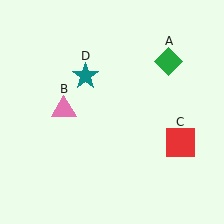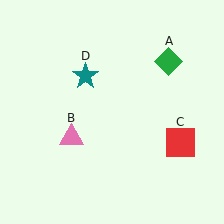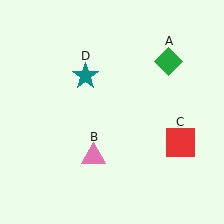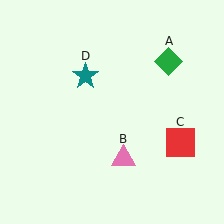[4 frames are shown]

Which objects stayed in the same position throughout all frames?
Green diamond (object A) and red square (object C) and teal star (object D) remained stationary.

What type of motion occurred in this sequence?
The pink triangle (object B) rotated counterclockwise around the center of the scene.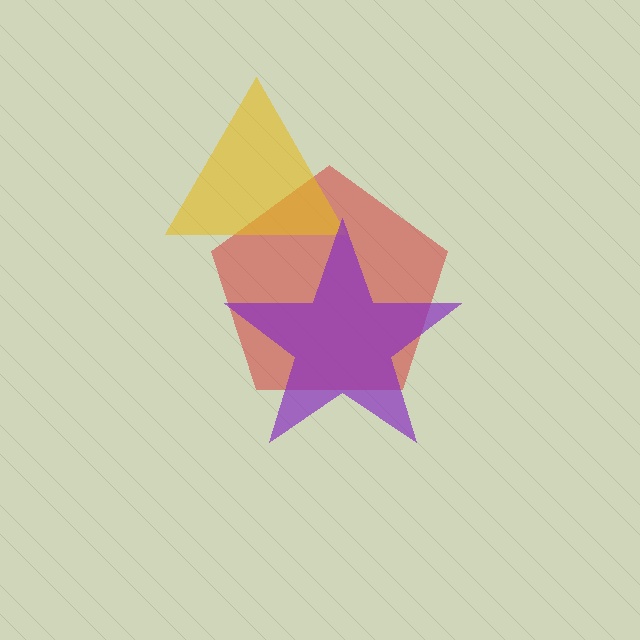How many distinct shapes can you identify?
There are 3 distinct shapes: a red pentagon, a yellow triangle, a purple star.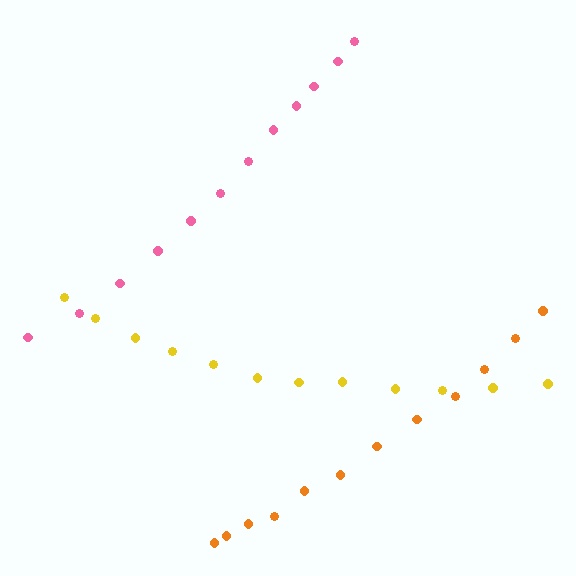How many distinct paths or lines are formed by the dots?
There are 3 distinct paths.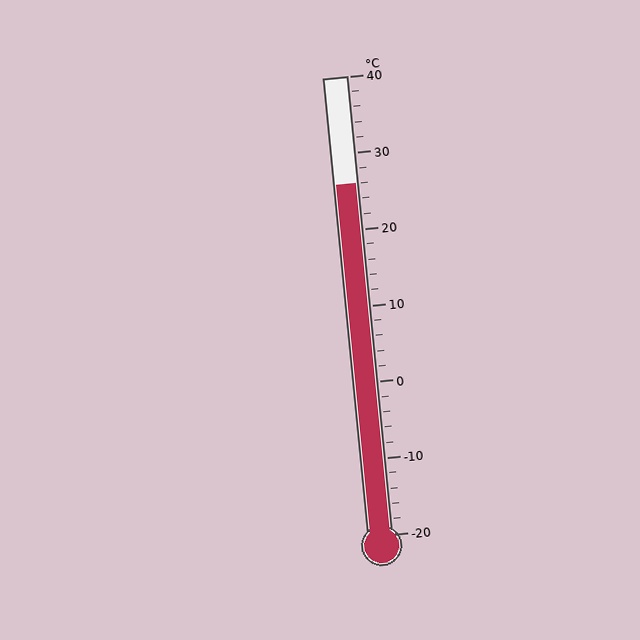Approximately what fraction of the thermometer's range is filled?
The thermometer is filled to approximately 75% of its range.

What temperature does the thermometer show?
The thermometer shows approximately 26°C.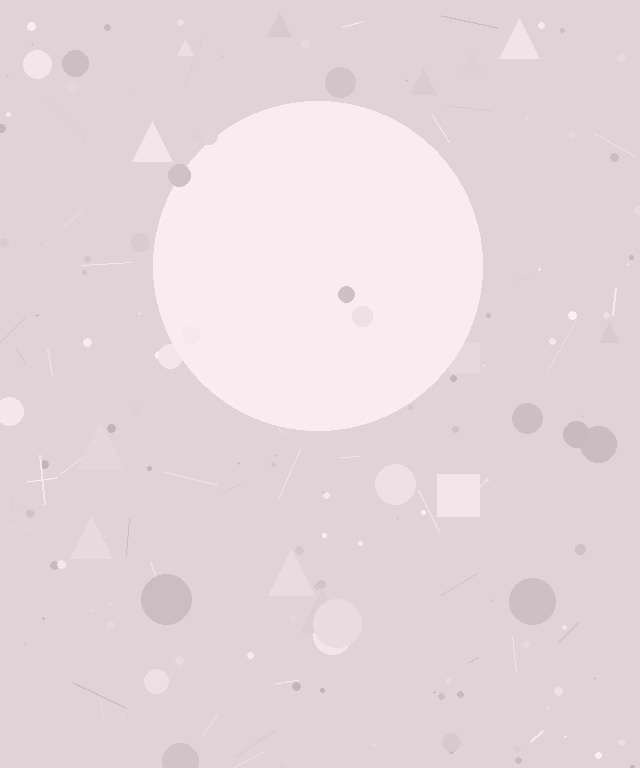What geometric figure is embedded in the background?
A circle is embedded in the background.